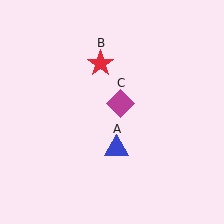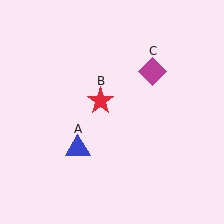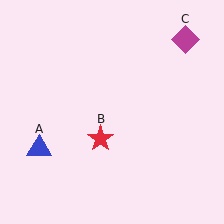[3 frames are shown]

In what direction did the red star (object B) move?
The red star (object B) moved down.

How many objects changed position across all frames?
3 objects changed position: blue triangle (object A), red star (object B), magenta diamond (object C).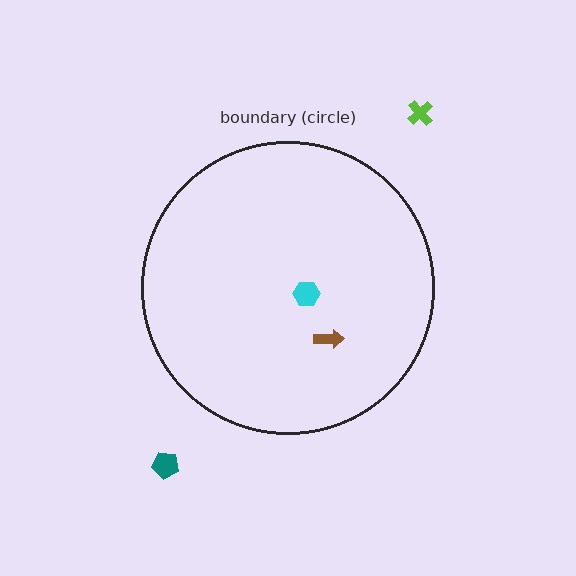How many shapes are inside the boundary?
2 inside, 2 outside.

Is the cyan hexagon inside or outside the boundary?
Inside.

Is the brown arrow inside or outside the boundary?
Inside.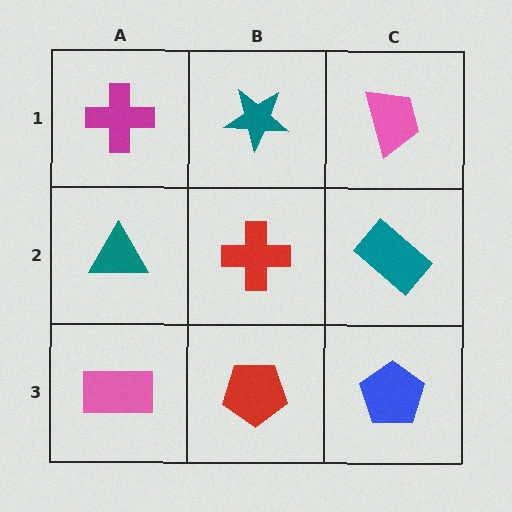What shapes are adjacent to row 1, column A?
A teal triangle (row 2, column A), a teal star (row 1, column B).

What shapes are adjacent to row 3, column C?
A teal rectangle (row 2, column C), a red pentagon (row 3, column B).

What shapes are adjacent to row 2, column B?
A teal star (row 1, column B), a red pentagon (row 3, column B), a teal triangle (row 2, column A), a teal rectangle (row 2, column C).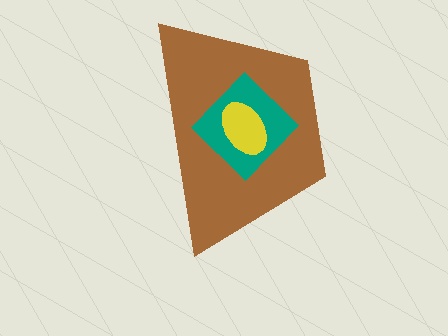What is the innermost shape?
The yellow ellipse.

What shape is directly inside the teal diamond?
The yellow ellipse.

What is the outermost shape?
The brown trapezoid.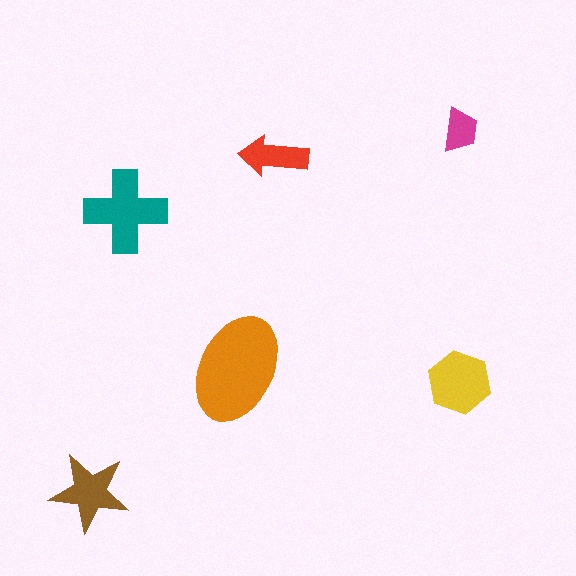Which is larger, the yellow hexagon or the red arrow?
The yellow hexagon.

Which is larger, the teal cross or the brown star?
The teal cross.